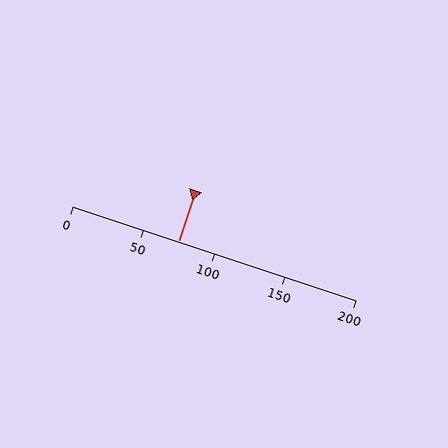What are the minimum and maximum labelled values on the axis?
The axis runs from 0 to 200.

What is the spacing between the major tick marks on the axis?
The major ticks are spaced 50 apart.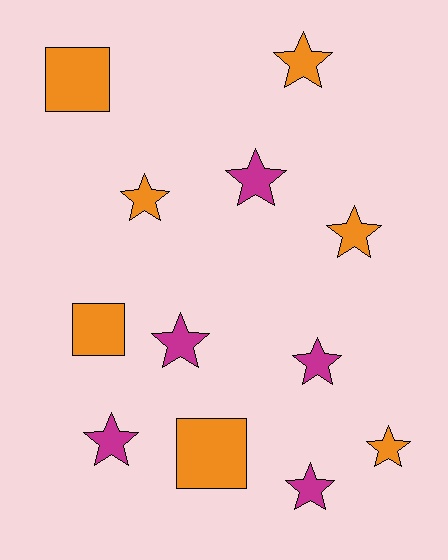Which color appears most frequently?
Orange, with 7 objects.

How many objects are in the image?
There are 12 objects.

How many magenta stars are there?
There are 5 magenta stars.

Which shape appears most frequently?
Star, with 9 objects.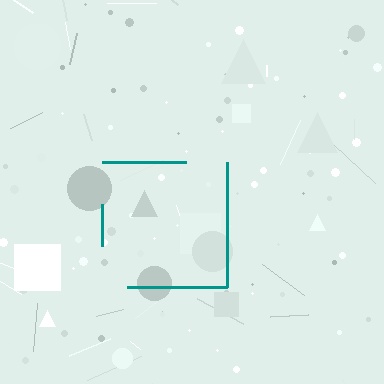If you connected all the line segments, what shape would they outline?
They would outline a square.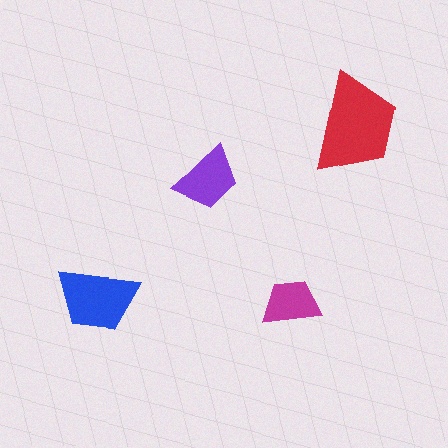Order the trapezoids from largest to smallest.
the red one, the blue one, the purple one, the magenta one.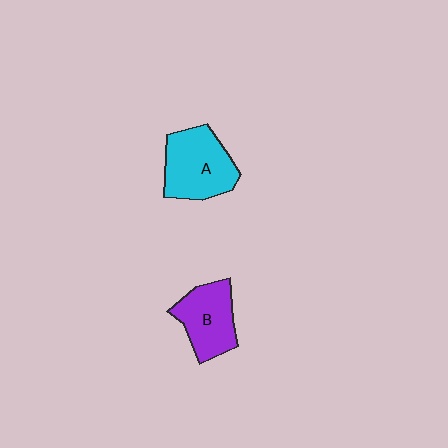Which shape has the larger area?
Shape A (cyan).